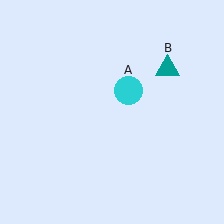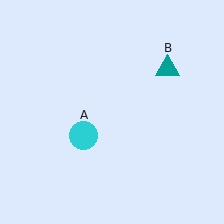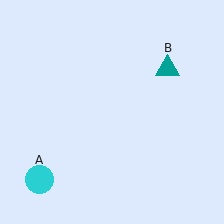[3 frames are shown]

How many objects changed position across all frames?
1 object changed position: cyan circle (object A).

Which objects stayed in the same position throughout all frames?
Teal triangle (object B) remained stationary.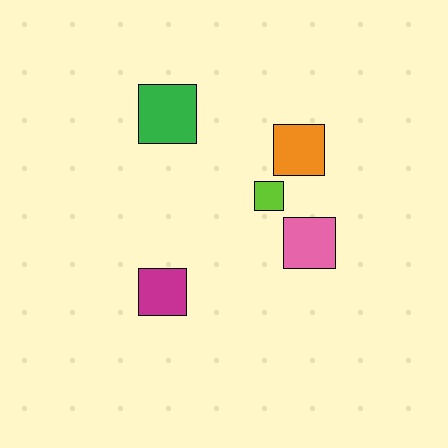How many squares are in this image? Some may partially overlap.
There are 5 squares.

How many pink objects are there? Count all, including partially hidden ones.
There is 1 pink object.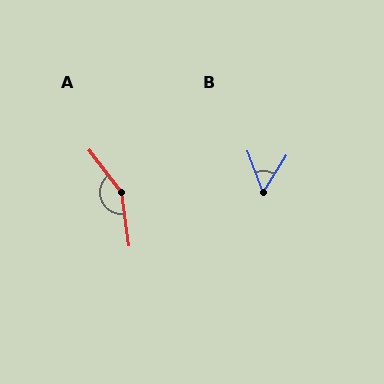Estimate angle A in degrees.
Approximately 150 degrees.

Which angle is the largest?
A, at approximately 150 degrees.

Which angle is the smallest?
B, at approximately 53 degrees.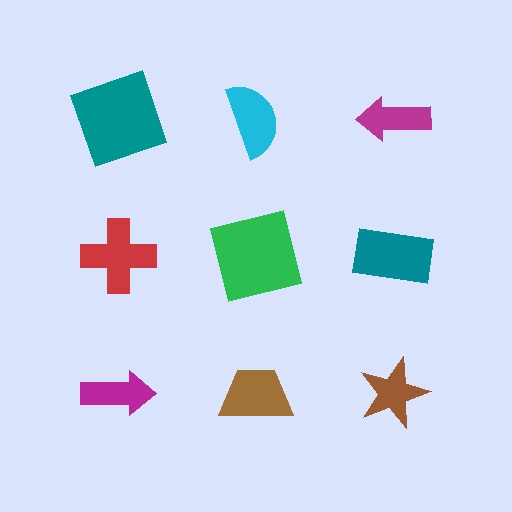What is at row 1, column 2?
A cyan semicircle.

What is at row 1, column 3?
A magenta arrow.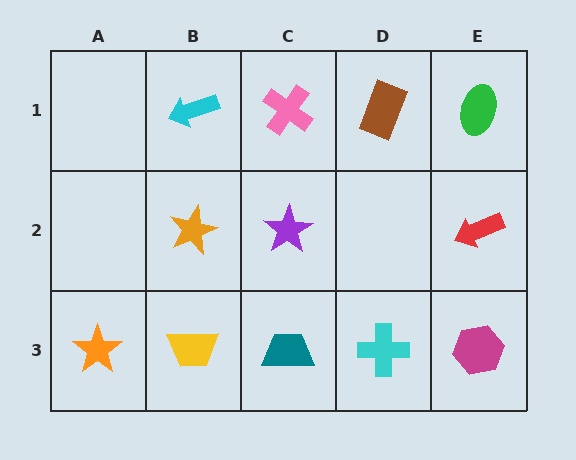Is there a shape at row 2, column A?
No, that cell is empty.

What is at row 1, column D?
A brown rectangle.